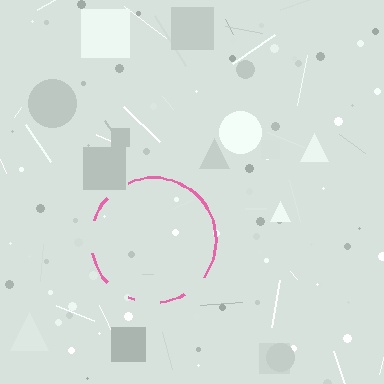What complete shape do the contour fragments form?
The contour fragments form a circle.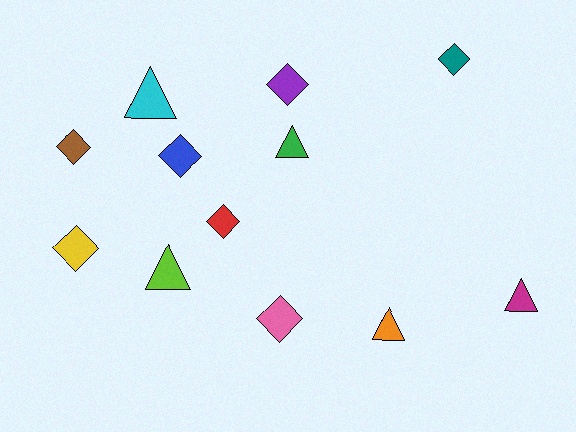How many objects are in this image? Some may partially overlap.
There are 12 objects.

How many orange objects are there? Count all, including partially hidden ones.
There is 1 orange object.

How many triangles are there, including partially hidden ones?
There are 5 triangles.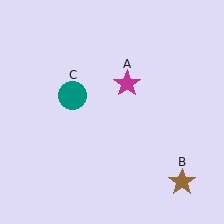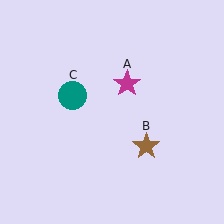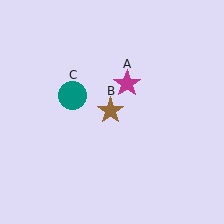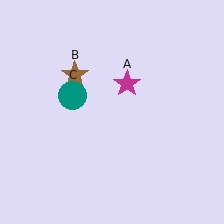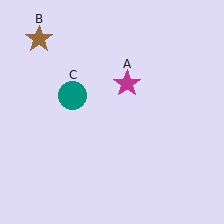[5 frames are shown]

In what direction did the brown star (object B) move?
The brown star (object B) moved up and to the left.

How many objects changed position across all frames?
1 object changed position: brown star (object B).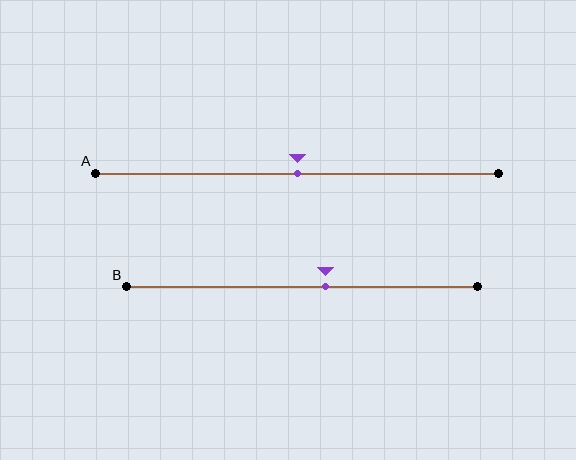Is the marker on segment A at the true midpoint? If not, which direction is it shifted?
Yes, the marker on segment A is at the true midpoint.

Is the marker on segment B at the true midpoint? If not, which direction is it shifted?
No, the marker on segment B is shifted to the right by about 7% of the segment length.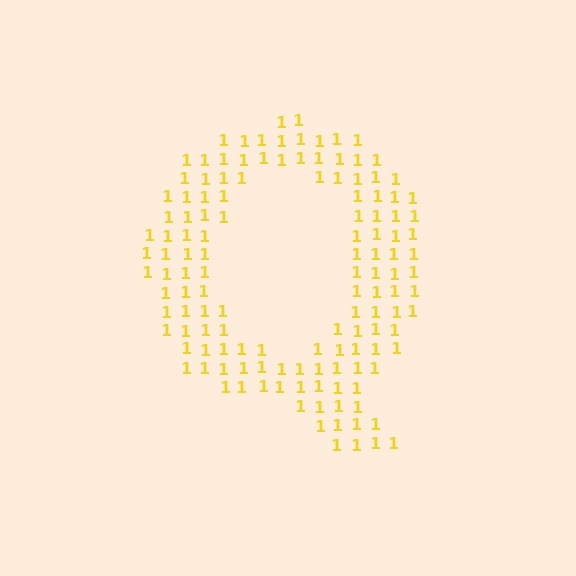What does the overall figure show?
The overall figure shows the letter Q.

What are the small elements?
The small elements are digit 1's.